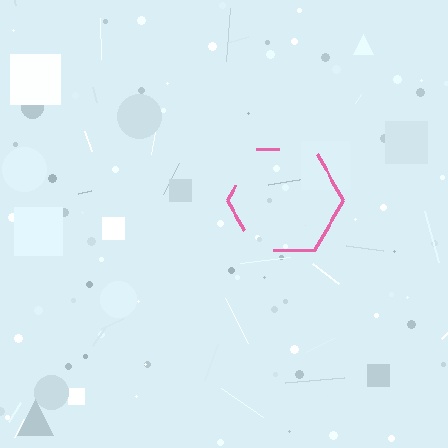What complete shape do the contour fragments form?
The contour fragments form a hexagon.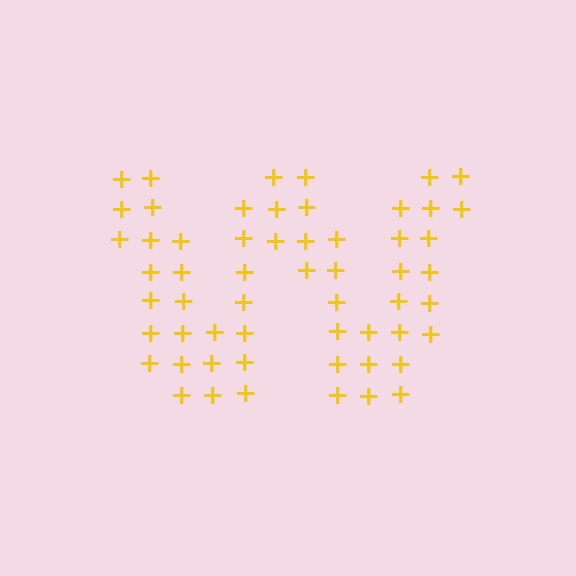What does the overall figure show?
The overall figure shows the letter W.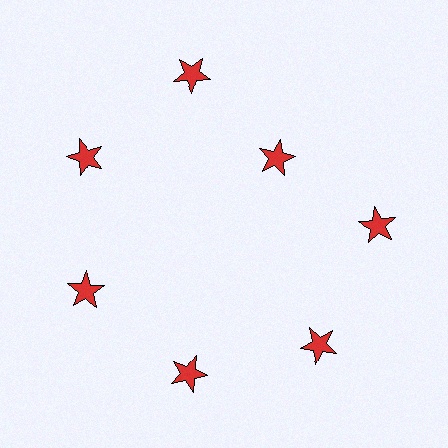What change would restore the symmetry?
The symmetry would be restored by moving it outward, back onto the ring so that all 7 stars sit at equal angles and equal distance from the center.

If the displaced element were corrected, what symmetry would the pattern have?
It would have 7-fold rotational symmetry — the pattern would map onto itself every 51 degrees.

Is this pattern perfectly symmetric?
No. The 7 red stars are arranged in a ring, but one element near the 1 o'clock position is pulled inward toward the center, breaking the 7-fold rotational symmetry.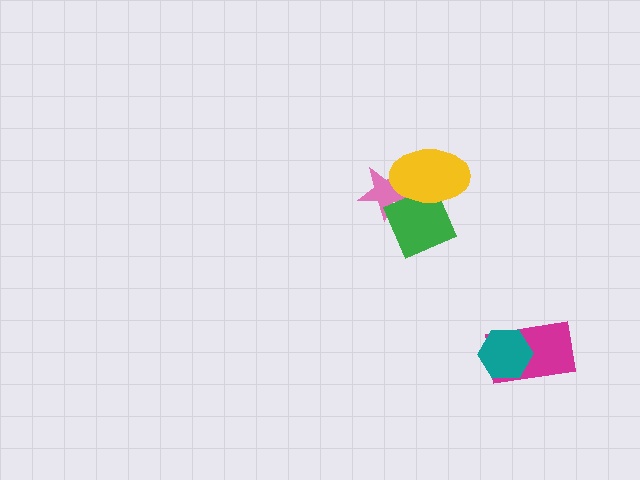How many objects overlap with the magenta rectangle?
1 object overlaps with the magenta rectangle.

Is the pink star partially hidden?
Yes, it is partially covered by another shape.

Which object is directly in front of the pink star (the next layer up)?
The green diamond is directly in front of the pink star.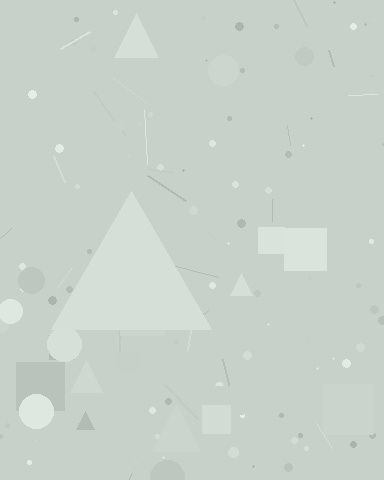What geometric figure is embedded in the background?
A triangle is embedded in the background.